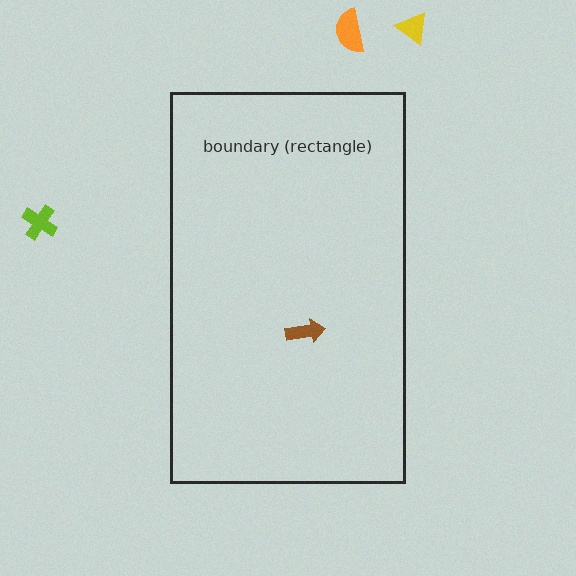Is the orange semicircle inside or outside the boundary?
Outside.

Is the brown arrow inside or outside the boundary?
Inside.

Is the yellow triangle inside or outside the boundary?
Outside.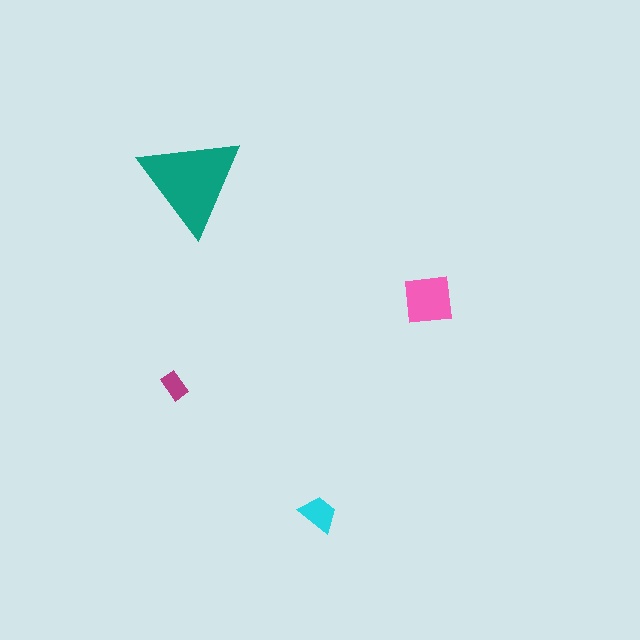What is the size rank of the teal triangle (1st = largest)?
1st.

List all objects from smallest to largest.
The magenta rectangle, the cyan trapezoid, the pink square, the teal triangle.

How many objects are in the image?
There are 4 objects in the image.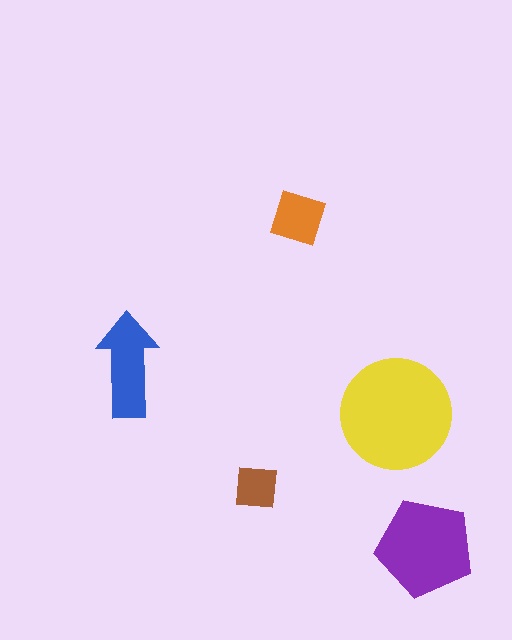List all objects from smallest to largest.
The brown square, the orange square, the blue arrow, the purple pentagon, the yellow circle.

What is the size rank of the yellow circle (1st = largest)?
1st.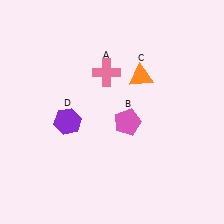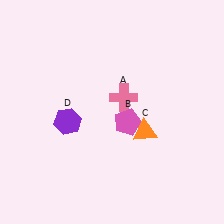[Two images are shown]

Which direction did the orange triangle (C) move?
The orange triangle (C) moved down.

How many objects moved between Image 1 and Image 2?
2 objects moved between the two images.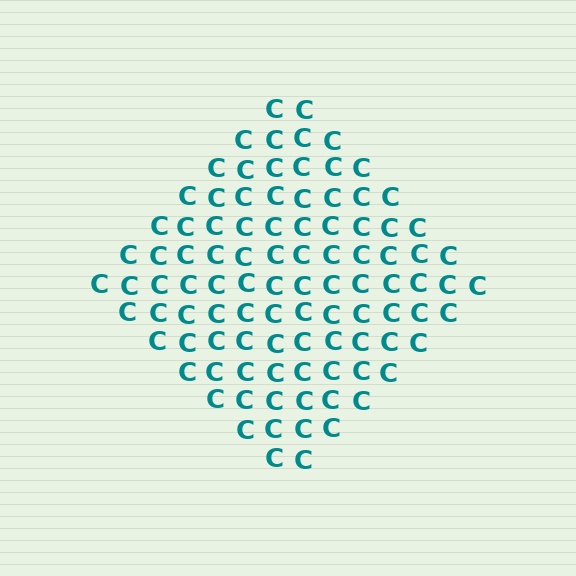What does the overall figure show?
The overall figure shows a diamond.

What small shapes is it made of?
It is made of small letter C's.